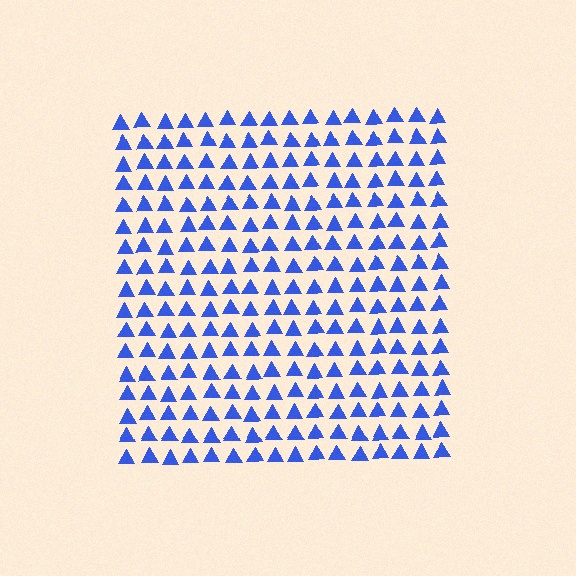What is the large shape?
The large shape is a square.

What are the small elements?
The small elements are triangles.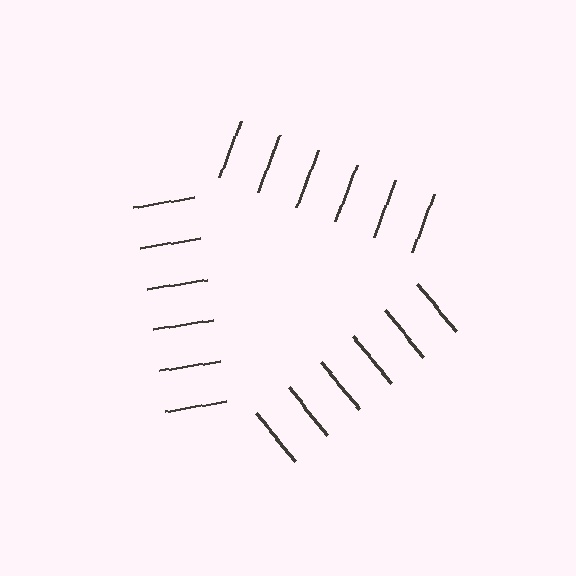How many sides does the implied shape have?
3 sides — the line-ends trace a triangle.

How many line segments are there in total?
18 — 6 along each of the 3 edges.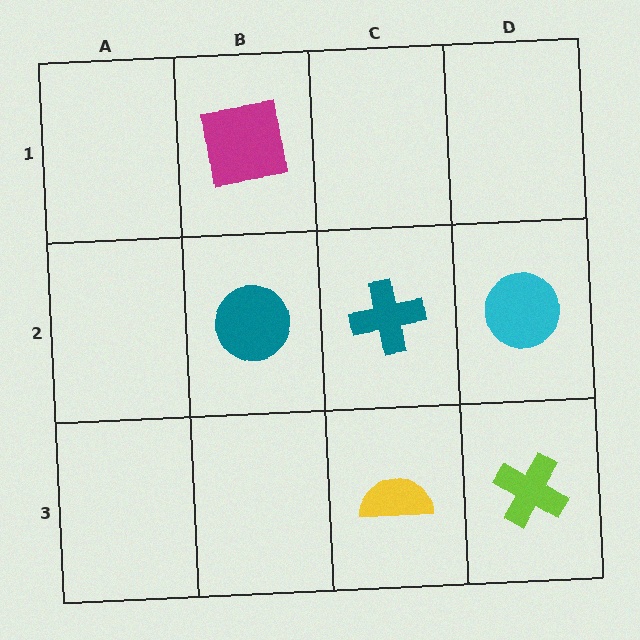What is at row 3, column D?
A lime cross.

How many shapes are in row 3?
2 shapes.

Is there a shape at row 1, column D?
No, that cell is empty.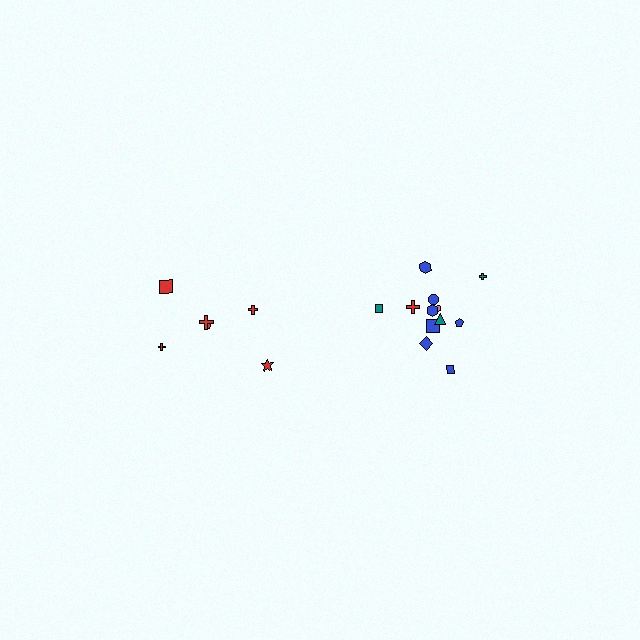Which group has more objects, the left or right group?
The right group.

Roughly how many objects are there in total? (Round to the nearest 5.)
Roughly 20 objects in total.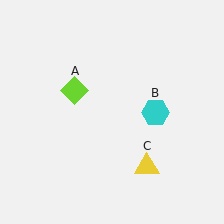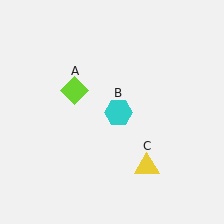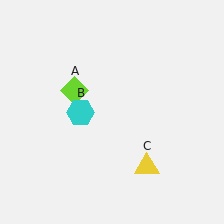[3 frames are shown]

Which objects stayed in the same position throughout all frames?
Lime diamond (object A) and yellow triangle (object C) remained stationary.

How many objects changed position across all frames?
1 object changed position: cyan hexagon (object B).